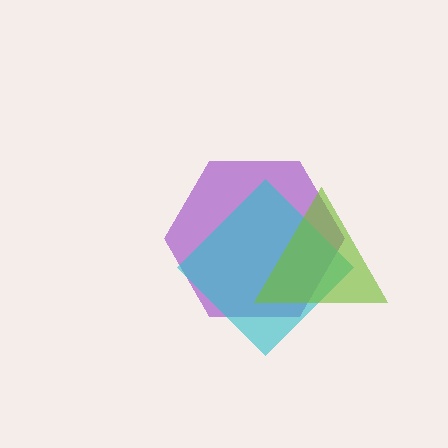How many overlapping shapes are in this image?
There are 3 overlapping shapes in the image.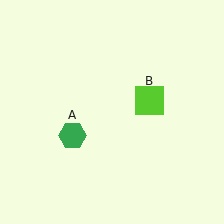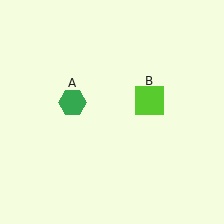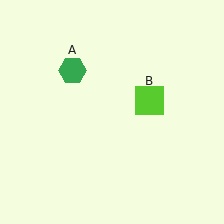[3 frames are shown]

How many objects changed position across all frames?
1 object changed position: green hexagon (object A).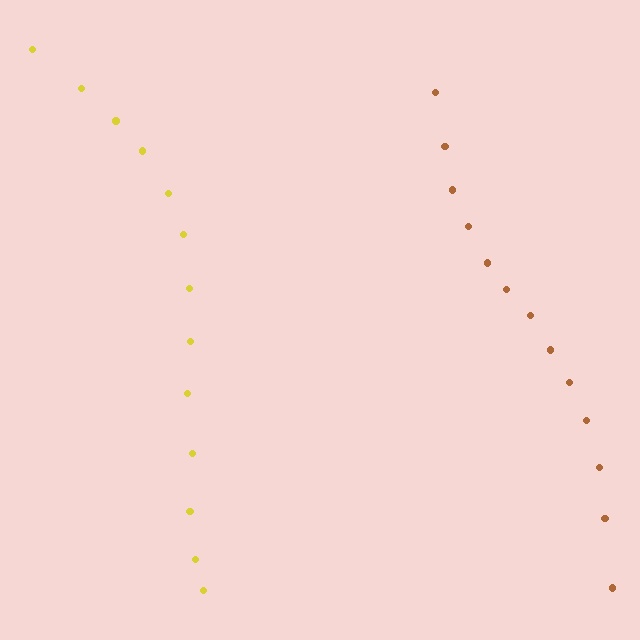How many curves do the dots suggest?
There are 2 distinct paths.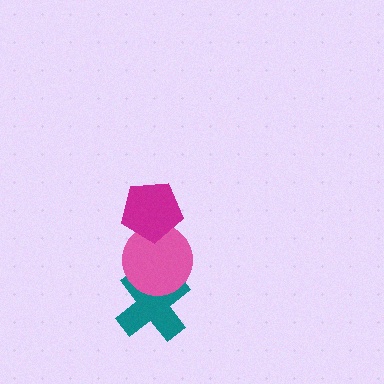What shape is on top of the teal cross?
The pink circle is on top of the teal cross.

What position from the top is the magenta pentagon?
The magenta pentagon is 1st from the top.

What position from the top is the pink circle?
The pink circle is 2nd from the top.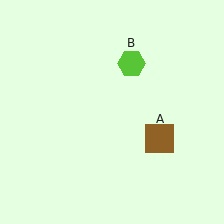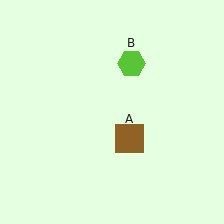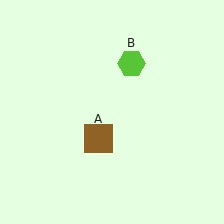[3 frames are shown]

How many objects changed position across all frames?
1 object changed position: brown square (object A).